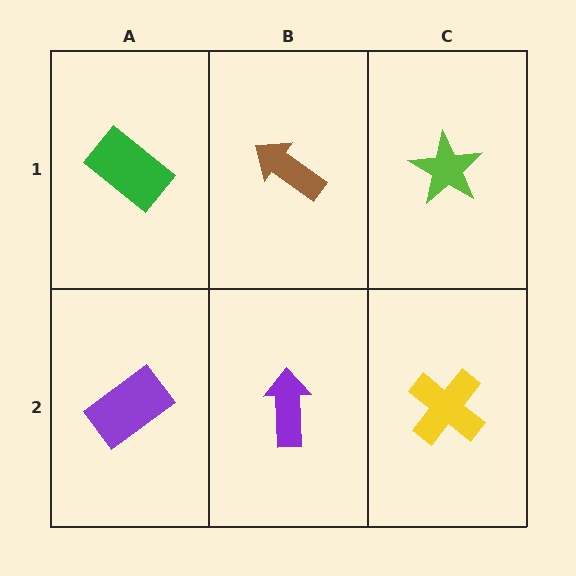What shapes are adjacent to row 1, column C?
A yellow cross (row 2, column C), a brown arrow (row 1, column B).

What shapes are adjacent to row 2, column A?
A green rectangle (row 1, column A), a purple arrow (row 2, column B).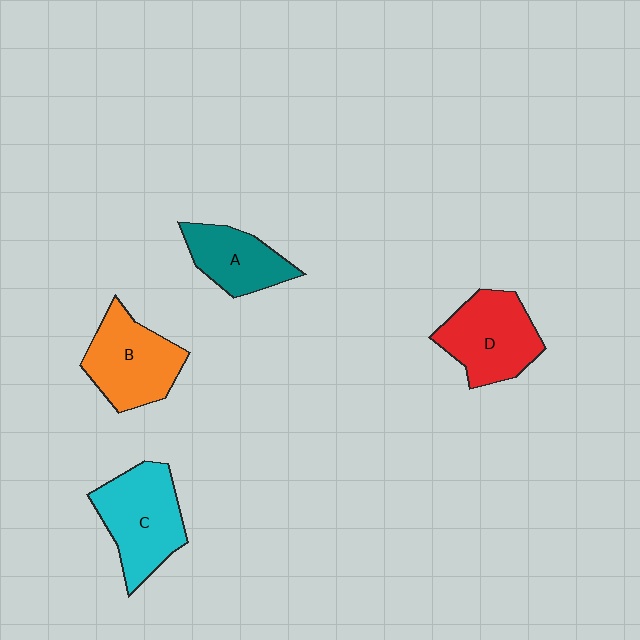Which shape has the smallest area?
Shape A (teal).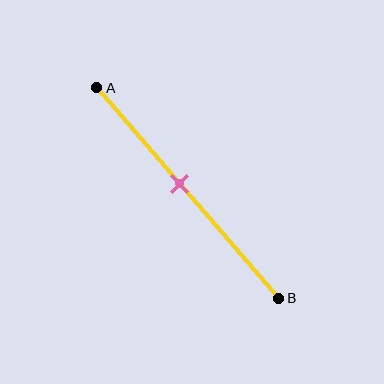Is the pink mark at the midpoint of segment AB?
No, the mark is at about 45% from A, not at the 50% midpoint.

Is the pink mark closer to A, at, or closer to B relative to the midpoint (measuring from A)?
The pink mark is closer to point A than the midpoint of segment AB.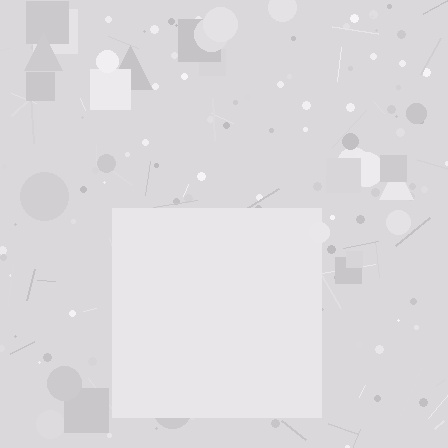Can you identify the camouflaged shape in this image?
The camouflaged shape is a square.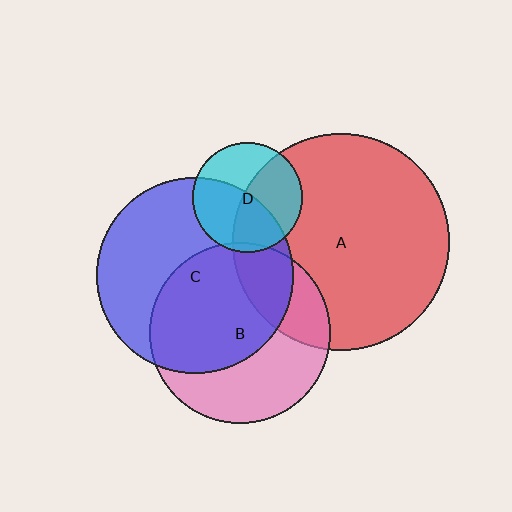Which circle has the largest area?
Circle A (red).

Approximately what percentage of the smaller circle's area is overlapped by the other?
Approximately 55%.